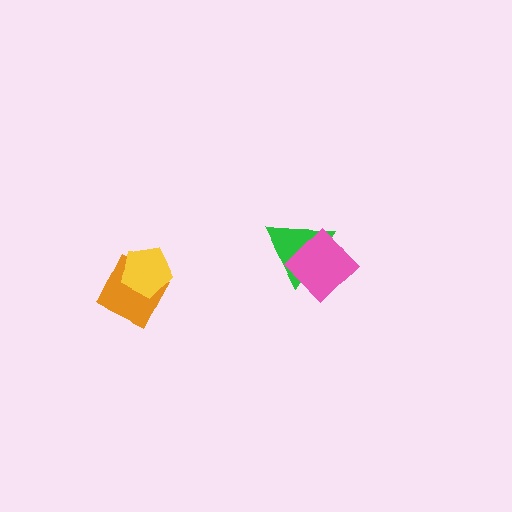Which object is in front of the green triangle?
The pink diamond is in front of the green triangle.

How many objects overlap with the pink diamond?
1 object overlaps with the pink diamond.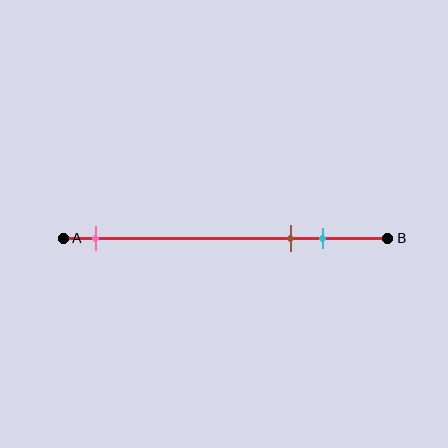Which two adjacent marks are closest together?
The brown and cyan marks are the closest adjacent pair.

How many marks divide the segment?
There are 3 marks dividing the segment.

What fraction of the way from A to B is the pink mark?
The pink mark is approximately 10% (0.1) of the way from A to B.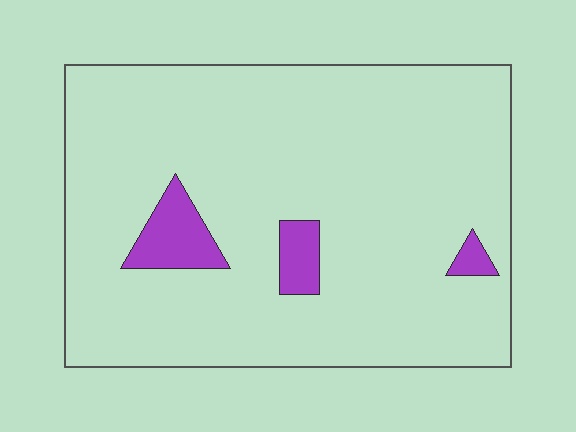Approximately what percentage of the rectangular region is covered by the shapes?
Approximately 5%.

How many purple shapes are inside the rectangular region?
3.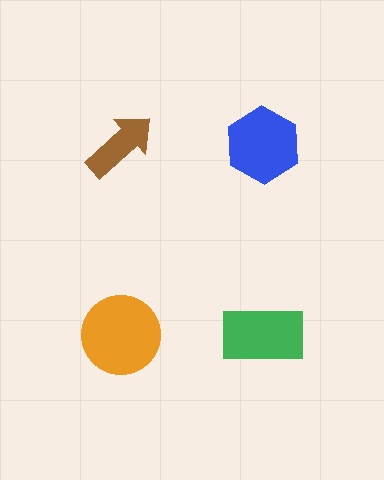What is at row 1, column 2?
A blue hexagon.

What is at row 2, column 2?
A green rectangle.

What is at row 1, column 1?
A brown arrow.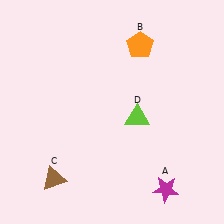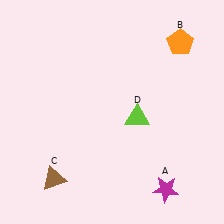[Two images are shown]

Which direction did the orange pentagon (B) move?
The orange pentagon (B) moved right.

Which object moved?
The orange pentagon (B) moved right.